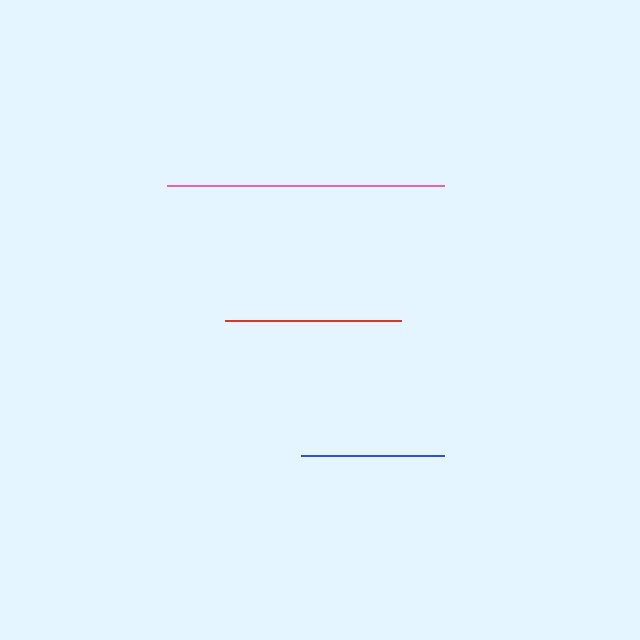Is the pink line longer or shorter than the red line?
The pink line is longer than the red line.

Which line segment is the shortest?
The blue line is the shortest at approximately 143 pixels.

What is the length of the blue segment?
The blue segment is approximately 143 pixels long.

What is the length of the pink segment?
The pink segment is approximately 277 pixels long.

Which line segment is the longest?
The pink line is the longest at approximately 277 pixels.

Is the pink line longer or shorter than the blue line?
The pink line is longer than the blue line.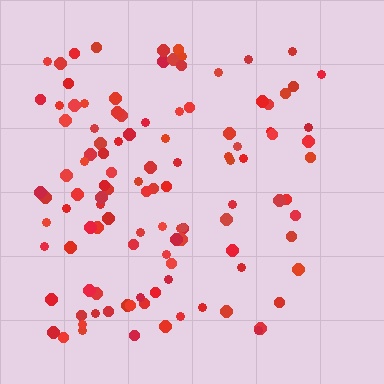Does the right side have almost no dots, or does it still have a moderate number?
Still a moderate number, just noticeably fewer than the left.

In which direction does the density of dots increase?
From right to left, with the left side densest.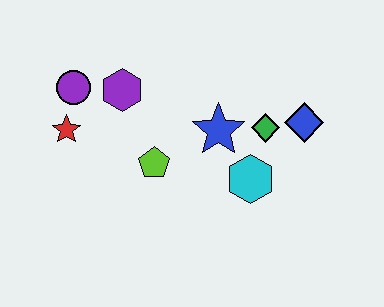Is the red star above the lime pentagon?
Yes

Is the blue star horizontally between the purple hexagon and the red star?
No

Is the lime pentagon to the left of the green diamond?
Yes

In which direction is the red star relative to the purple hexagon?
The red star is to the left of the purple hexagon.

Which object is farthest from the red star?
The blue diamond is farthest from the red star.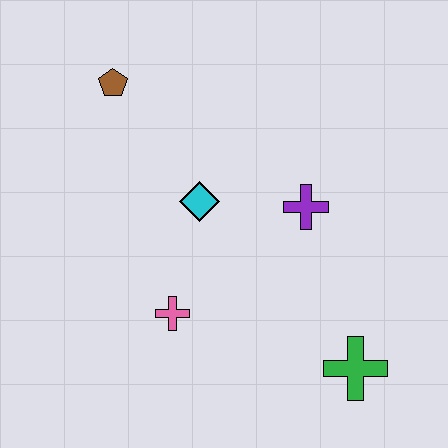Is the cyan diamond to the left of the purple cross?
Yes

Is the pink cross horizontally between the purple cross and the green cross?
No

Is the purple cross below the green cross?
No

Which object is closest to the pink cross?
The cyan diamond is closest to the pink cross.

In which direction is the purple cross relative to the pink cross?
The purple cross is to the right of the pink cross.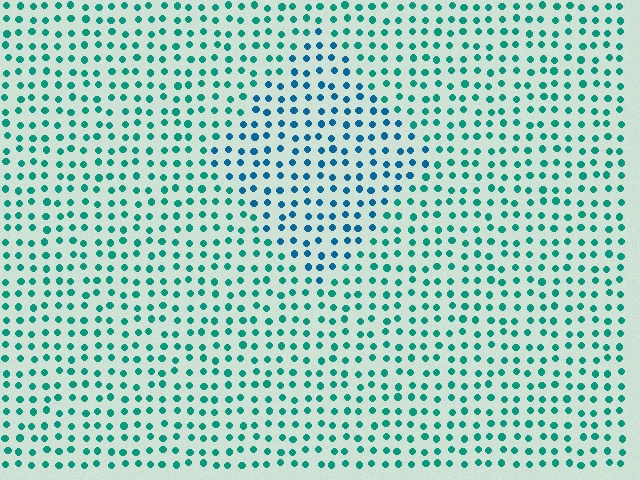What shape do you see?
I see a diamond.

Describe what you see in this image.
The image is filled with small teal elements in a uniform arrangement. A diamond-shaped region is visible where the elements are tinted to a slightly different hue, forming a subtle color boundary.